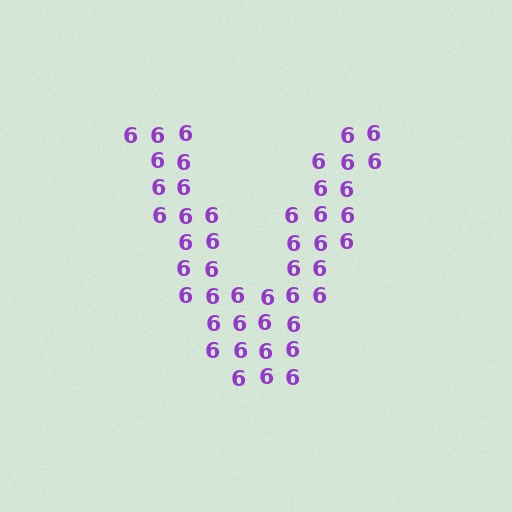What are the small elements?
The small elements are digit 6's.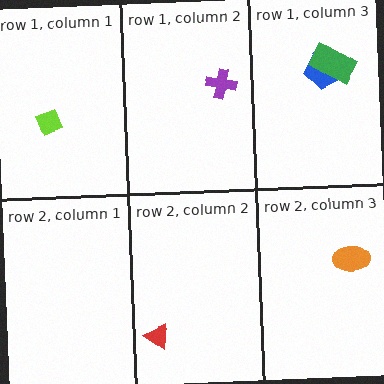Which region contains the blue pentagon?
The row 1, column 3 region.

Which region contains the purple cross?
The row 1, column 2 region.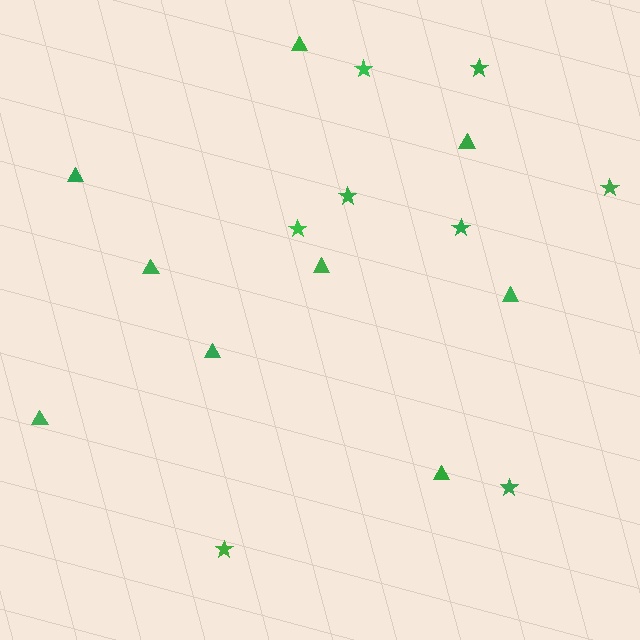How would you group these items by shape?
There are 2 groups: one group of stars (8) and one group of triangles (9).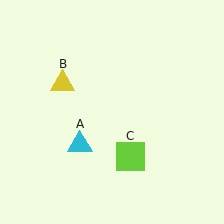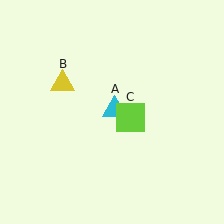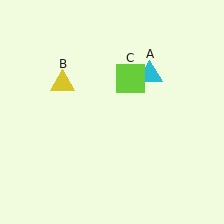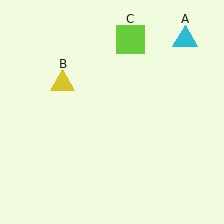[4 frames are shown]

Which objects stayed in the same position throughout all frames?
Yellow triangle (object B) remained stationary.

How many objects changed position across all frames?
2 objects changed position: cyan triangle (object A), lime square (object C).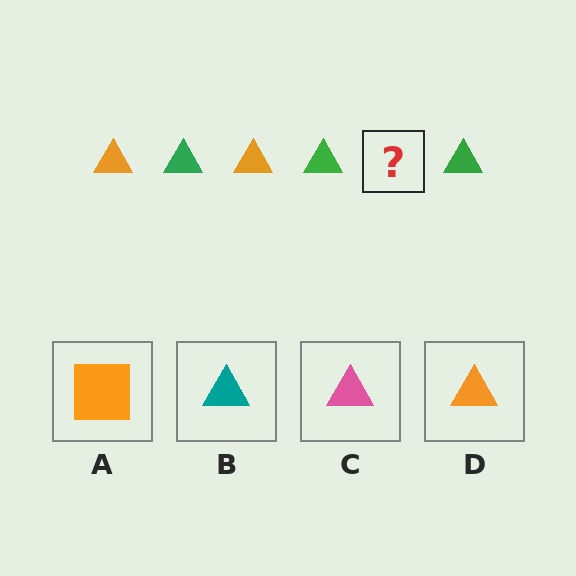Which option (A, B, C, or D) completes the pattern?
D.